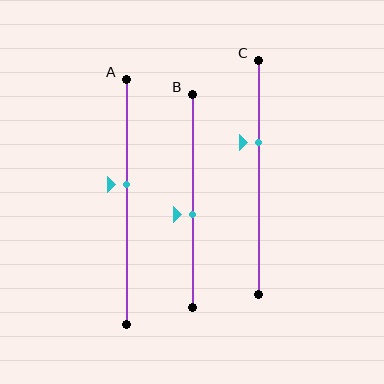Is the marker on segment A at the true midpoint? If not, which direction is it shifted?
No, the marker on segment A is shifted upward by about 7% of the segment length.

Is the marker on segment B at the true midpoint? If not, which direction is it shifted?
No, the marker on segment B is shifted downward by about 7% of the segment length.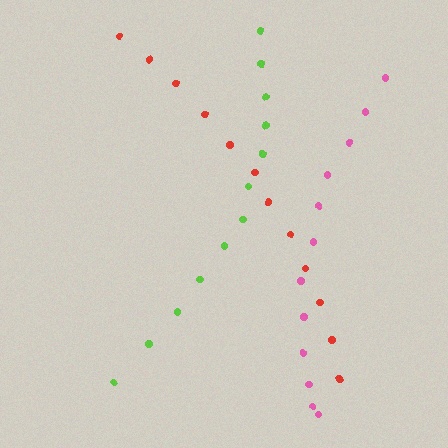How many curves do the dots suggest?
There are 3 distinct paths.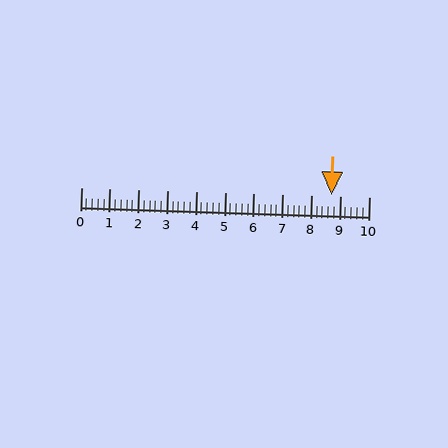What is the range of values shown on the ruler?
The ruler shows values from 0 to 10.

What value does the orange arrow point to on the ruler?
The orange arrow points to approximately 8.7.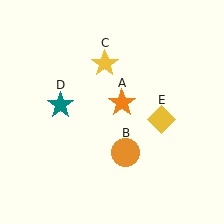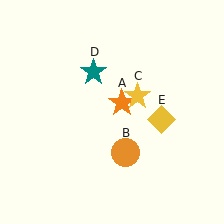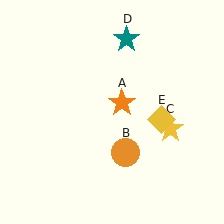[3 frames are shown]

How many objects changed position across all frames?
2 objects changed position: yellow star (object C), teal star (object D).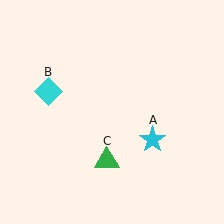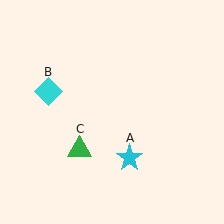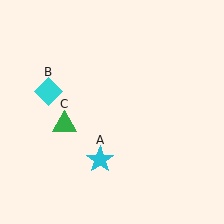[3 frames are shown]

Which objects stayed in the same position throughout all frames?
Cyan diamond (object B) remained stationary.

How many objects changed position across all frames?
2 objects changed position: cyan star (object A), green triangle (object C).